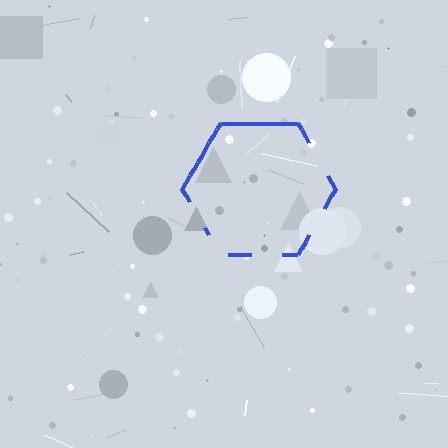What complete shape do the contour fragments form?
The contour fragments form a hexagon.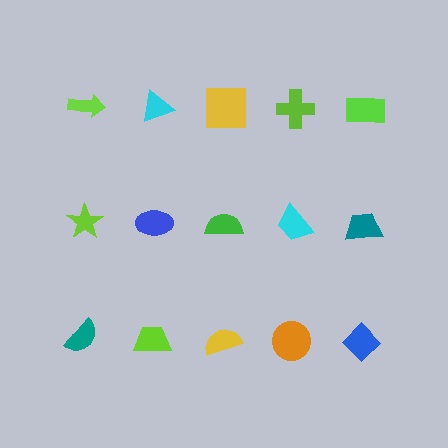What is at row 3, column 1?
A teal semicircle.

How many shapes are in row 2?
5 shapes.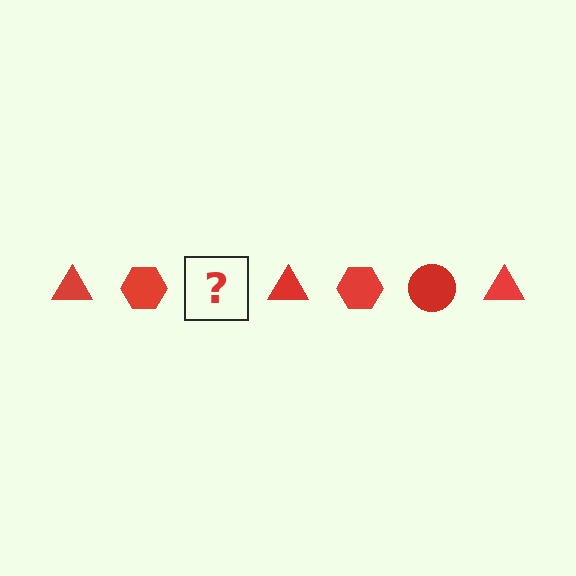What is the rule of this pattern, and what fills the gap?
The rule is that the pattern cycles through triangle, hexagon, circle shapes in red. The gap should be filled with a red circle.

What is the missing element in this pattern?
The missing element is a red circle.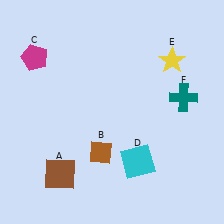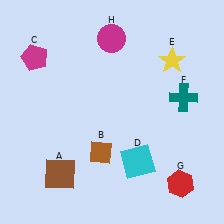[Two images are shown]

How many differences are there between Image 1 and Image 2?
There are 2 differences between the two images.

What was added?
A red hexagon (G), a magenta circle (H) were added in Image 2.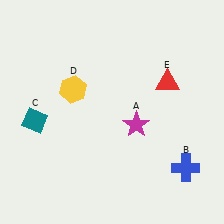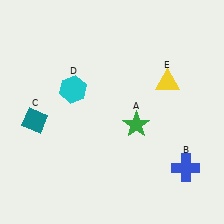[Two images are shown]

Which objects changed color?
A changed from magenta to green. D changed from yellow to cyan. E changed from red to yellow.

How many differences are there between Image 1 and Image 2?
There are 3 differences between the two images.